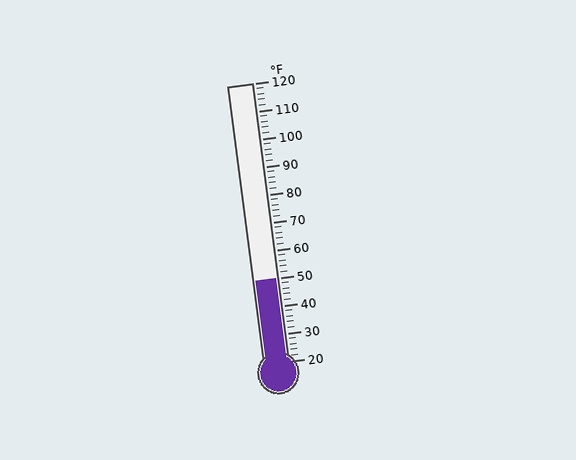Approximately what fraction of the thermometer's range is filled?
The thermometer is filled to approximately 30% of its range.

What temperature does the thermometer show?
The thermometer shows approximately 50°F.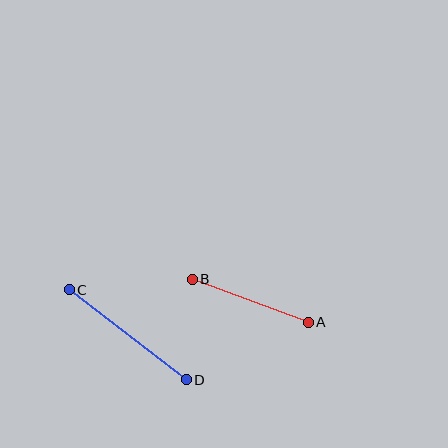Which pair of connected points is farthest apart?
Points C and D are farthest apart.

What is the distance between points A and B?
The distance is approximately 124 pixels.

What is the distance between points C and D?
The distance is approximately 148 pixels.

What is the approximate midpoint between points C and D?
The midpoint is at approximately (128, 335) pixels.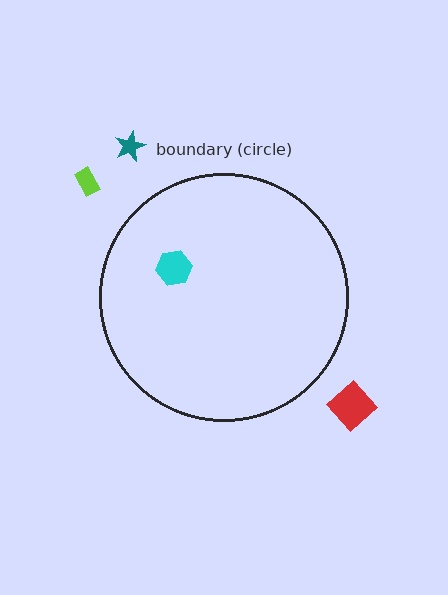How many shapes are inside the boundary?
1 inside, 3 outside.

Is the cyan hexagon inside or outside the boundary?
Inside.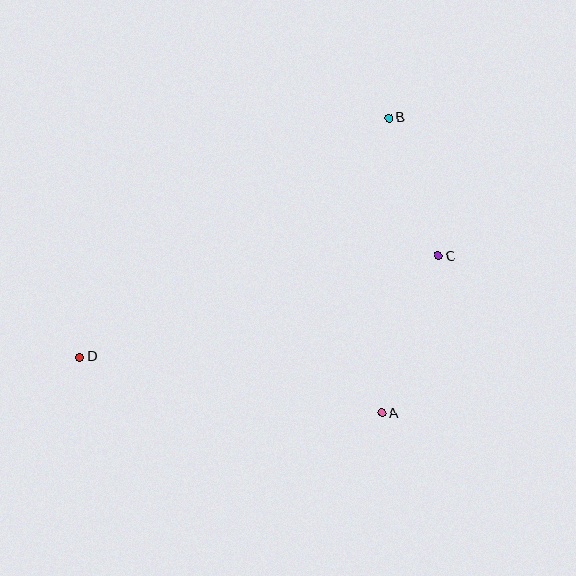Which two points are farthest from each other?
Points B and D are farthest from each other.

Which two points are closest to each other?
Points B and C are closest to each other.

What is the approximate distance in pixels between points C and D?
The distance between C and D is approximately 372 pixels.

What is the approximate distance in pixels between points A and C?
The distance between A and C is approximately 167 pixels.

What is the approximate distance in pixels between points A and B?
The distance between A and B is approximately 295 pixels.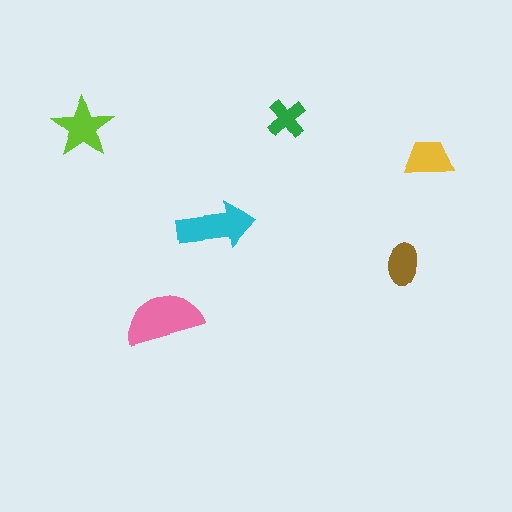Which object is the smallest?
The green cross.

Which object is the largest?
The pink semicircle.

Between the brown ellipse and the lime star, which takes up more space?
The lime star.